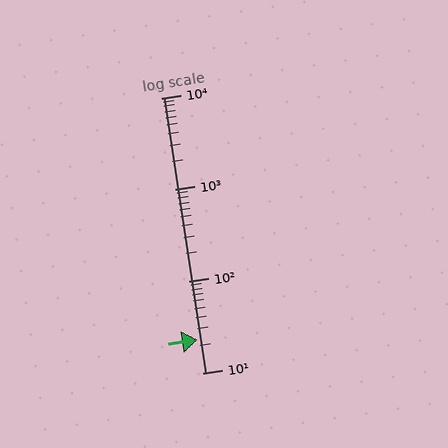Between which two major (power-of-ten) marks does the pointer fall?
The pointer is between 10 and 100.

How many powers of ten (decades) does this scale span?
The scale spans 3 decades, from 10 to 10000.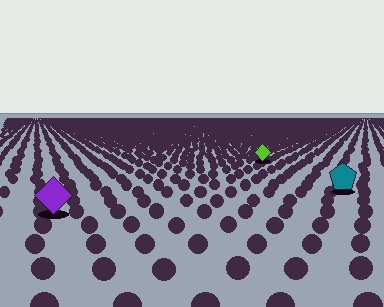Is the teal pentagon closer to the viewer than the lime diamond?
Yes. The teal pentagon is closer — you can tell from the texture gradient: the ground texture is coarser near it.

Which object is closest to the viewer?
The purple diamond is closest. The texture marks near it are larger and more spread out.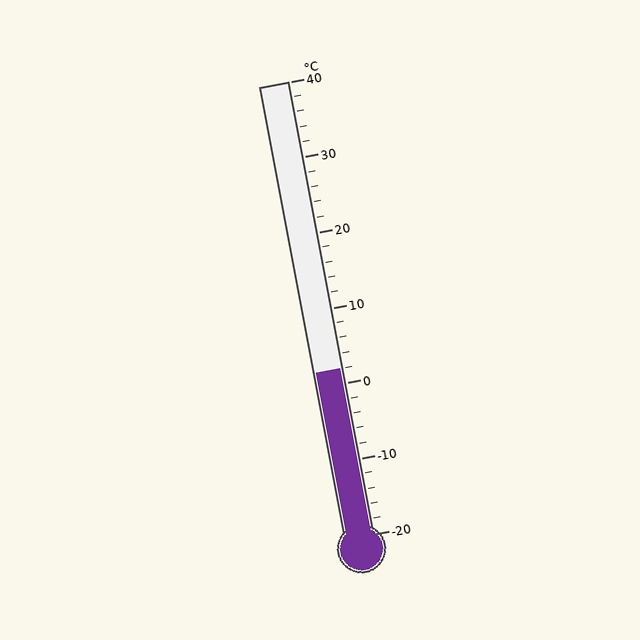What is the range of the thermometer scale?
The thermometer scale ranges from -20°C to 40°C.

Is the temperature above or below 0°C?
The temperature is above 0°C.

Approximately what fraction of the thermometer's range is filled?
The thermometer is filled to approximately 35% of its range.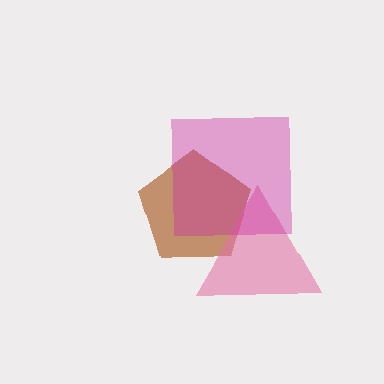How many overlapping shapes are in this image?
There are 3 overlapping shapes in the image.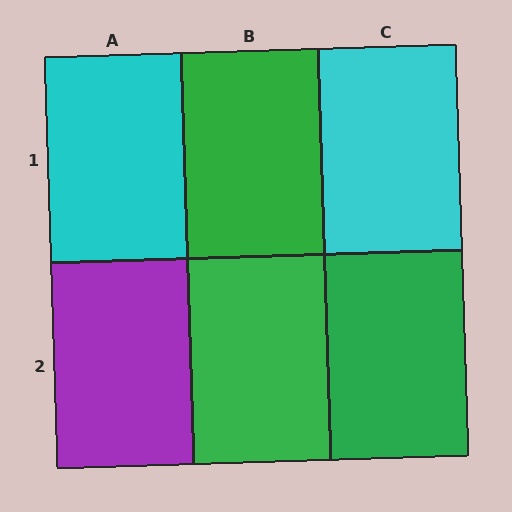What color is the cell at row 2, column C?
Green.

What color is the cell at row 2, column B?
Green.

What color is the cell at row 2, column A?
Purple.